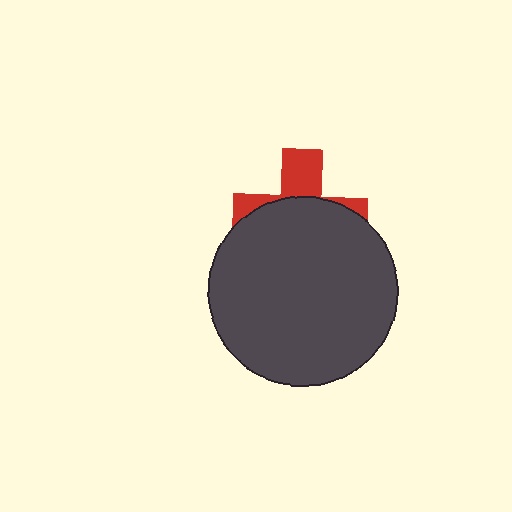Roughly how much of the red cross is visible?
A small part of it is visible (roughly 34%).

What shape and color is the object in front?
The object in front is a dark gray circle.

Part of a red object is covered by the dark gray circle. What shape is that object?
It is a cross.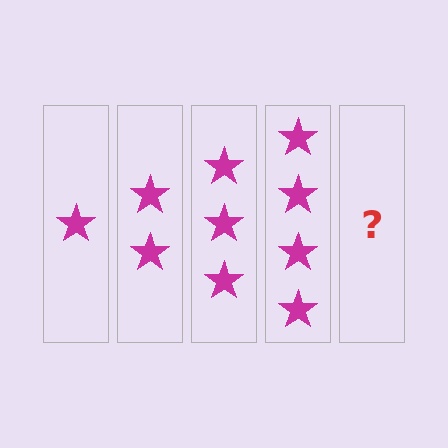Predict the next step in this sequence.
The next step is 5 stars.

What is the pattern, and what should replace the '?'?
The pattern is that each step adds one more star. The '?' should be 5 stars.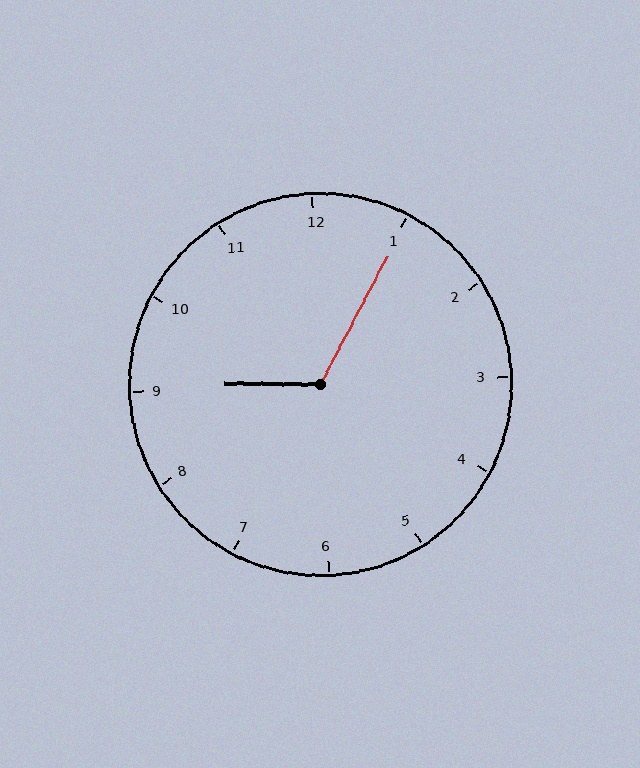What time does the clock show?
9:05.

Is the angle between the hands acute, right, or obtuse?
It is obtuse.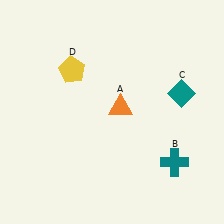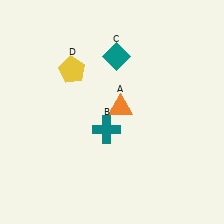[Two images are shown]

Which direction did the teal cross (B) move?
The teal cross (B) moved left.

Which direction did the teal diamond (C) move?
The teal diamond (C) moved left.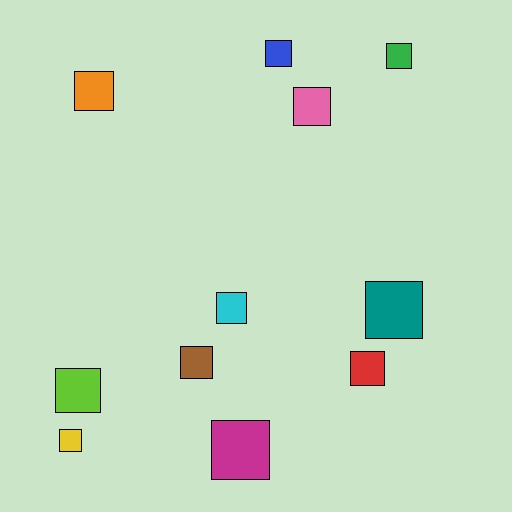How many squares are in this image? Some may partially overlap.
There are 11 squares.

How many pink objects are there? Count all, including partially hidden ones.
There is 1 pink object.